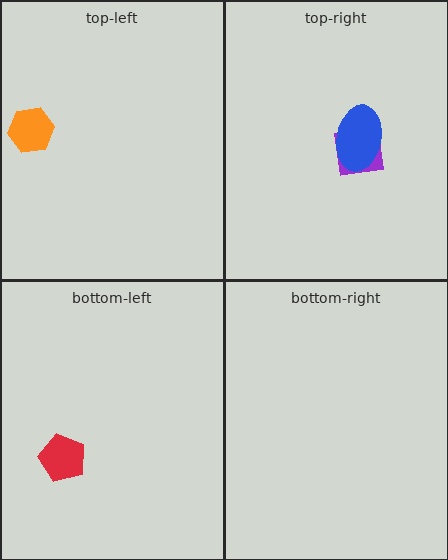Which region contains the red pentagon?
The bottom-left region.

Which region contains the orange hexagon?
The top-left region.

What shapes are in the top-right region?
The purple square, the blue ellipse.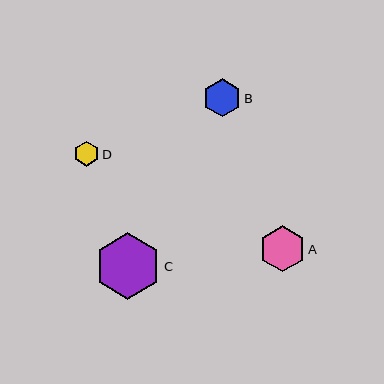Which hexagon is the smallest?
Hexagon D is the smallest with a size of approximately 25 pixels.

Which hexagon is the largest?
Hexagon C is the largest with a size of approximately 67 pixels.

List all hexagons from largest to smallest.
From largest to smallest: C, A, B, D.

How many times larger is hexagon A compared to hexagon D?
Hexagon A is approximately 1.9 times the size of hexagon D.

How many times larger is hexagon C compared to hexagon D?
Hexagon C is approximately 2.7 times the size of hexagon D.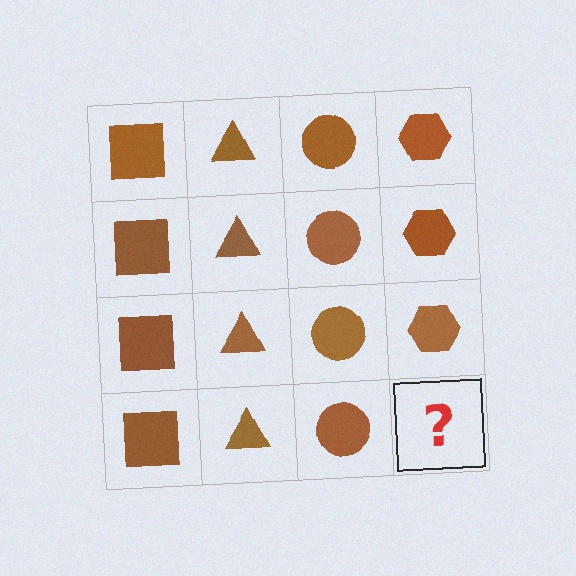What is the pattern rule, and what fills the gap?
The rule is that each column has a consistent shape. The gap should be filled with a brown hexagon.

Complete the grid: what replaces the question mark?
The question mark should be replaced with a brown hexagon.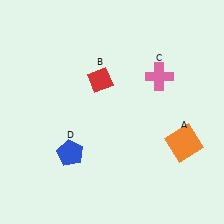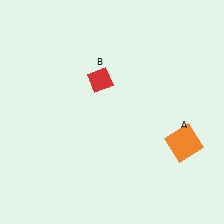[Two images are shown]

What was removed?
The pink cross (C), the blue pentagon (D) were removed in Image 2.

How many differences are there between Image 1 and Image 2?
There are 2 differences between the two images.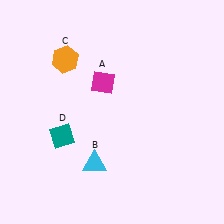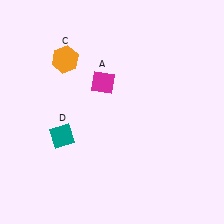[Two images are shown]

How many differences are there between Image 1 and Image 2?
There is 1 difference between the two images.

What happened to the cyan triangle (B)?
The cyan triangle (B) was removed in Image 2. It was in the bottom-left area of Image 1.